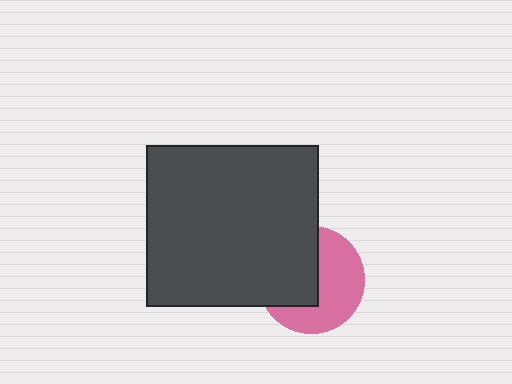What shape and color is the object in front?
The object in front is a dark gray rectangle.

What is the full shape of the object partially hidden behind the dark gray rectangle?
The partially hidden object is a pink circle.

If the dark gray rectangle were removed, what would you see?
You would see the complete pink circle.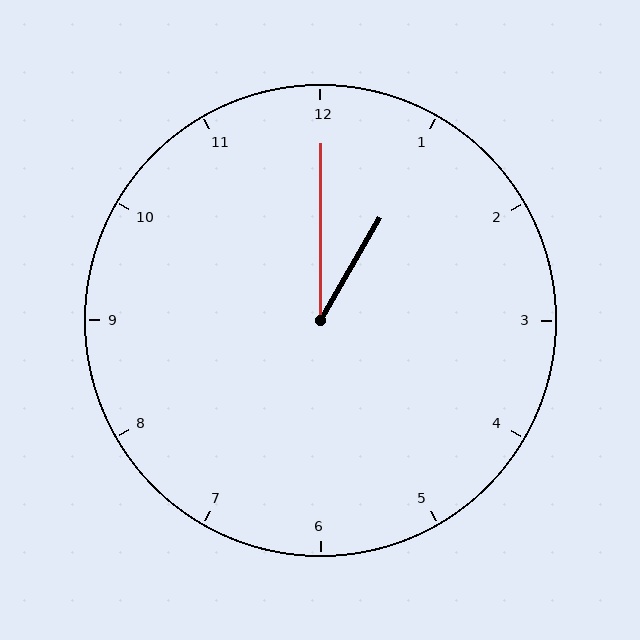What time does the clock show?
1:00.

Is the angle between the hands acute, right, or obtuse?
It is acute.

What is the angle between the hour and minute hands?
Approximately 30 degrees.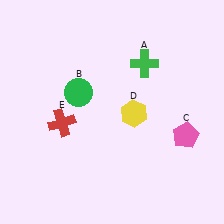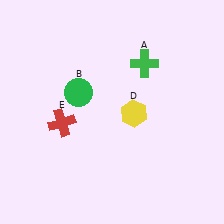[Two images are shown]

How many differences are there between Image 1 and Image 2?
There is 1 difference between the two images.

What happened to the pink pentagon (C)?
The pink pentagon (C) was removed in Image 2. It was in the bottom-right area of Image 1.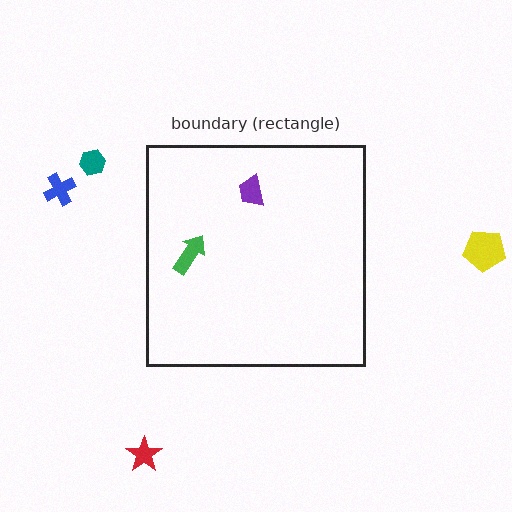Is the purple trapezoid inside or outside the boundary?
Inside.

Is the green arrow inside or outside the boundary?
Inside.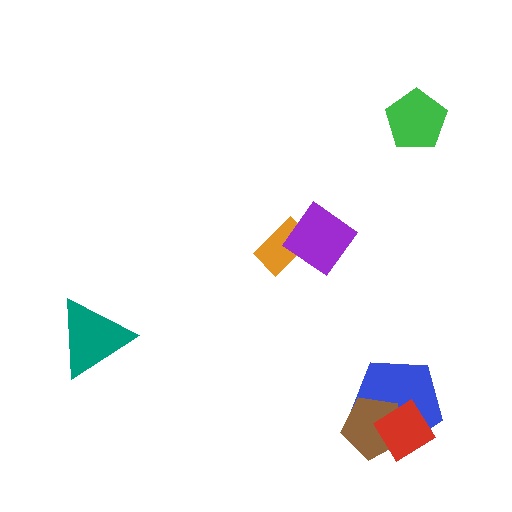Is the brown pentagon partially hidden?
Yes, it is partially covered by another shape.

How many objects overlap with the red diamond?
2 objects overlap with the red diamond.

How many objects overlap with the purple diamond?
1 object overlaps with the purple diamond.